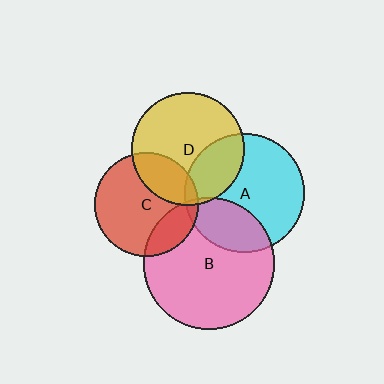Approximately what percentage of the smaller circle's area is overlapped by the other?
Approximately 30%.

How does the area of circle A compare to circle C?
Approximately 1.3 times.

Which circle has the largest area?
Circle B (pink).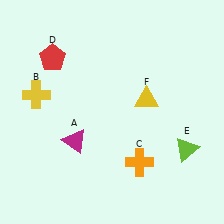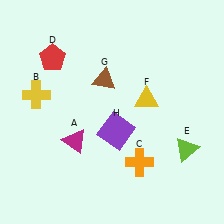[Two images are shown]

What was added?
A brown triangle (G), a purple square (H) were added in Image 2.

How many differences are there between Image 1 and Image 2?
There are 2 differences between the two images.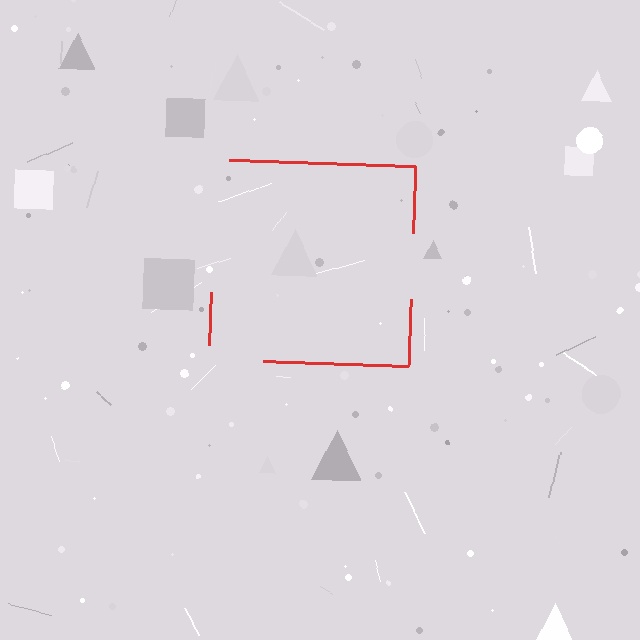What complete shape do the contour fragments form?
The contour fragments form a square.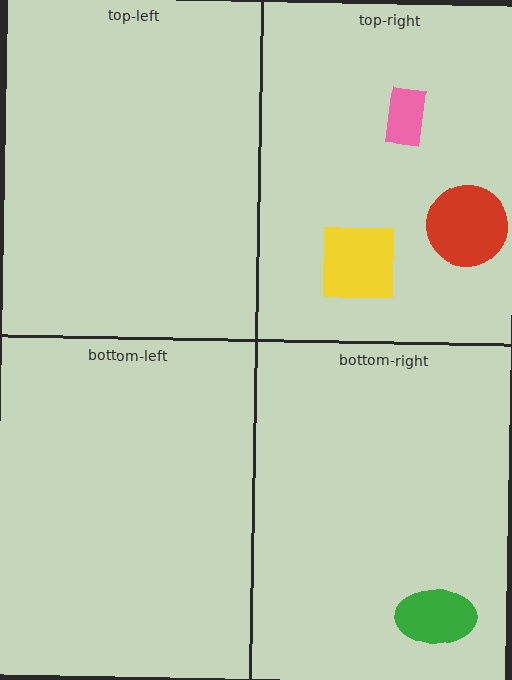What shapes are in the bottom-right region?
The green ellipse.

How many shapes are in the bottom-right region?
1.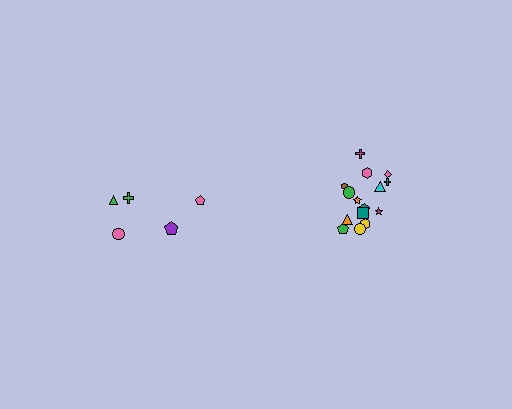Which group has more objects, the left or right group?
The right group.